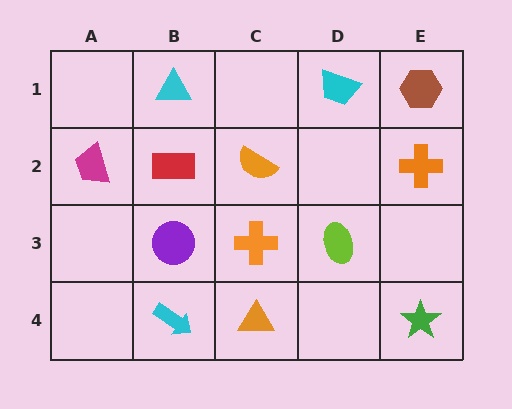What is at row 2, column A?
A magenta trapezoid.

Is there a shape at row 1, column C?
No, that cell is empty.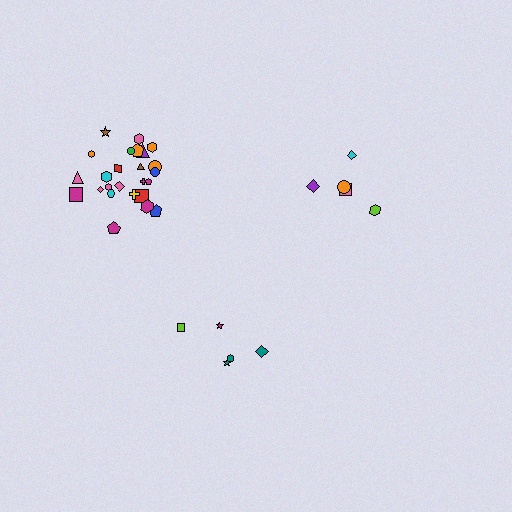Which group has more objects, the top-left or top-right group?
The top-left group.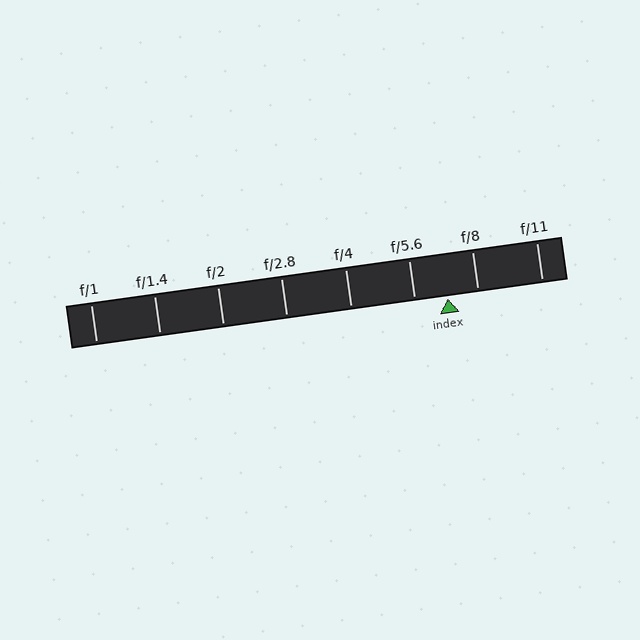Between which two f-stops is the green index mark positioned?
The index mark is between f/5.6 and f/8.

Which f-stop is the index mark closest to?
The index mark is closest to f/8.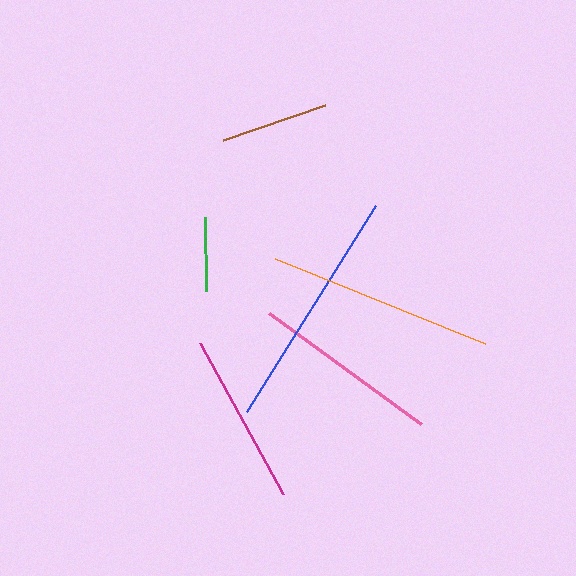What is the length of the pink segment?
The pink segment is approximately 188 pixels long.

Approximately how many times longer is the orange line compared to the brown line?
The orange line is approximately 2.1 times the length of the brown line.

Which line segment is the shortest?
The green line is the shortest at approximately 74 pixels.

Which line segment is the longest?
The blue line is the longest at approximately 242 pixels.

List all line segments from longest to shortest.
From longest to shortest: blue, orange, pink, magenta, brown, green.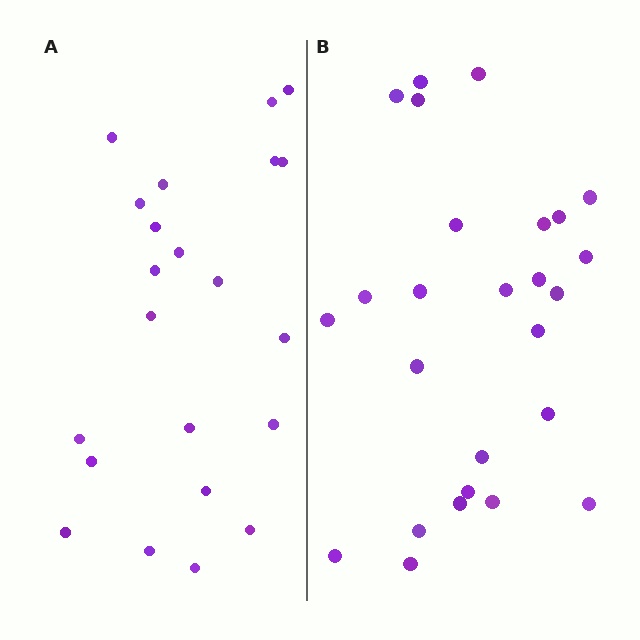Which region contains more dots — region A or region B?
Region B (the right region) has more dots.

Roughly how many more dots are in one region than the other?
Region B has about 4 more dots than region A.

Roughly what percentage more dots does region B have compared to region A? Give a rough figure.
About 20% more.